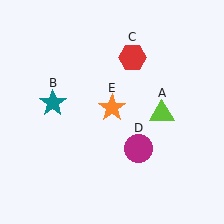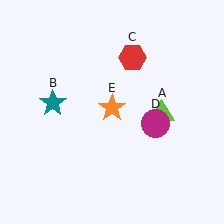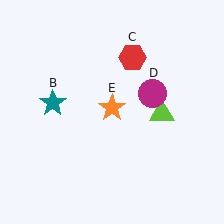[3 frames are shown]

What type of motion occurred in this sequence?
The magenta circle (object D) rotated counterclockwise around the center of the scene.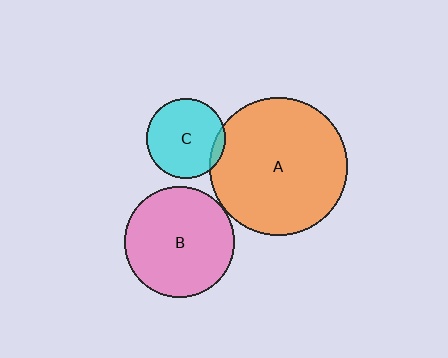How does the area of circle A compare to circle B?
Approximately 1.6 times.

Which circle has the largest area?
Circle A (orange).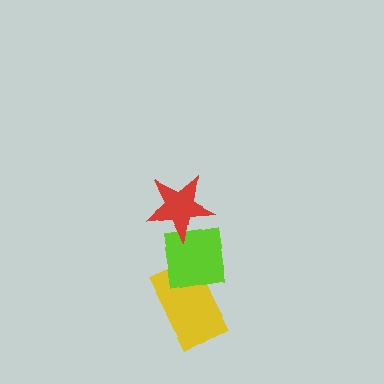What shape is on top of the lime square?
The red star is on top of the lime square.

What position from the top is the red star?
The red star is 1st from the top.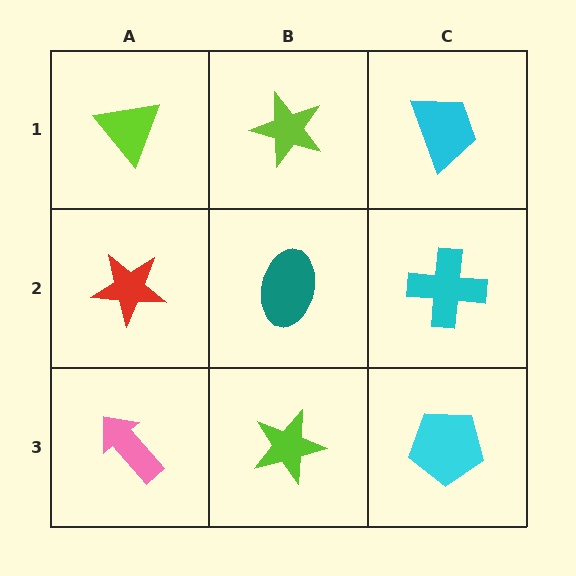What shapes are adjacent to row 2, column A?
A lime triangle (row 1, column A), a pink arrow (row 3, column A), a teal ellipse (row 2, column B).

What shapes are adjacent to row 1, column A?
A red star (row 2, column A), a lime star (row 1, column B).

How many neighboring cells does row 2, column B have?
4.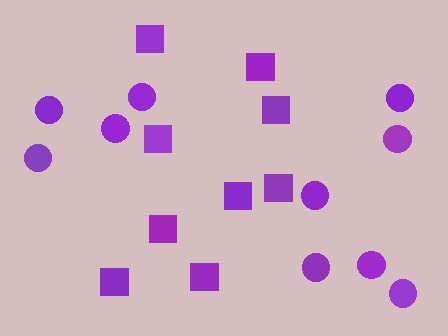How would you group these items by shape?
There are 2 groups: one group of circles (10) and one group of squares (9).